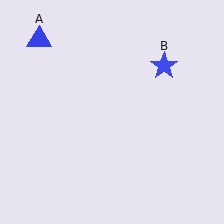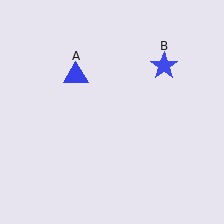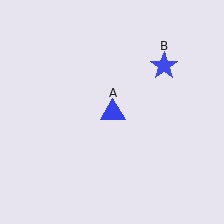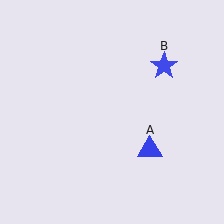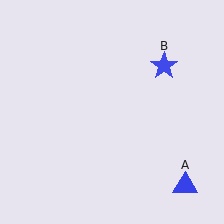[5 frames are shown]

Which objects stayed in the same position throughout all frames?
Blue star (object B) remained stationary.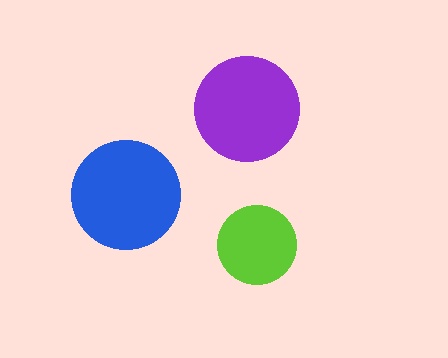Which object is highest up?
The purple circle is topmost.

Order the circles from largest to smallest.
the blue one, the purple one, the lime one.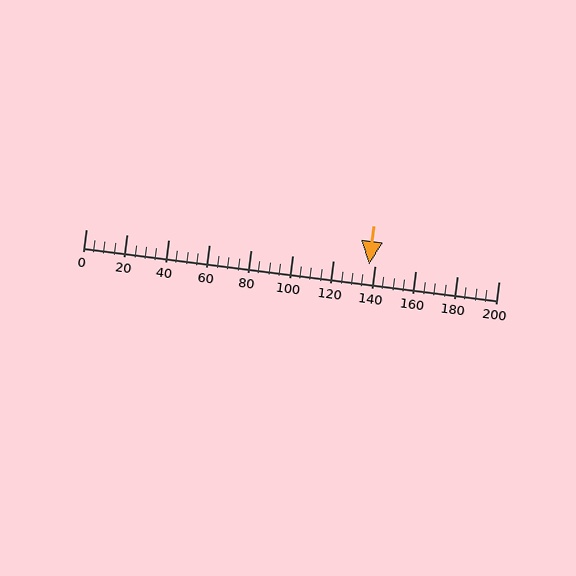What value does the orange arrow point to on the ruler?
The orange arrow points to approximately 137.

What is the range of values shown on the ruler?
The ruler shows values from 0 to 200.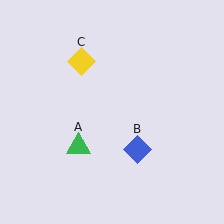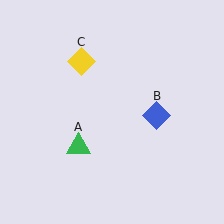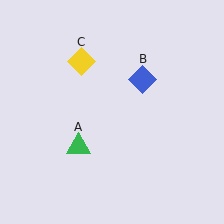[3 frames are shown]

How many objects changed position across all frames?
1 object changed position: blue diamond (object B).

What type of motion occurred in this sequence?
The blue diamond (object B) rotated counterclockwise around the center of the scene.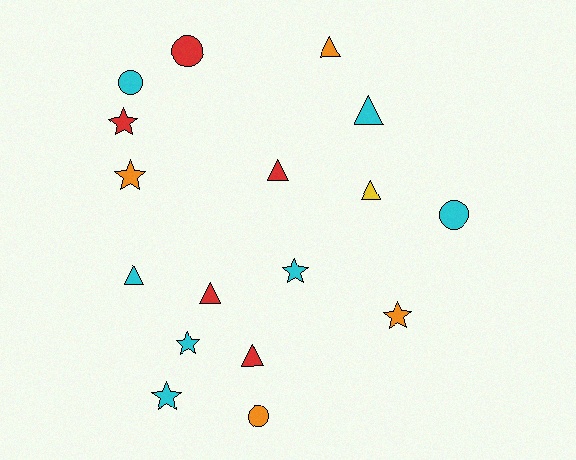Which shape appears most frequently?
Triangle, with 7 objects.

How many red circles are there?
There is 1 red circle.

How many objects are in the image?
There are 17 objects.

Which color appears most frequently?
Cyan, with 7 objects.